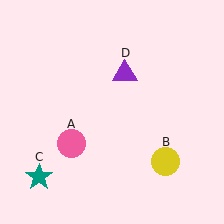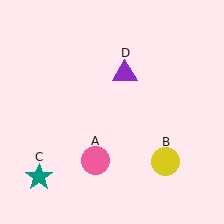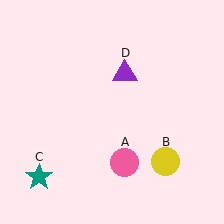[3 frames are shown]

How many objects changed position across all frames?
1 object changed position: pink circle (object A).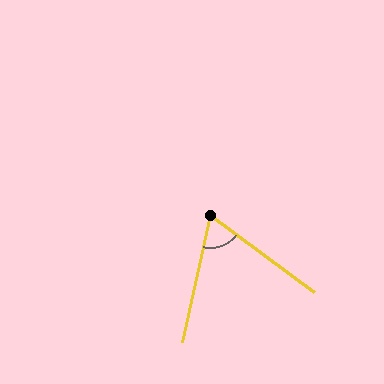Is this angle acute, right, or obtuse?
It is acute.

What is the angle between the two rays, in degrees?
Approximately 66 degrees.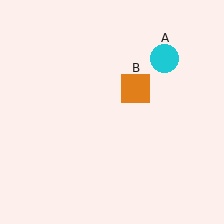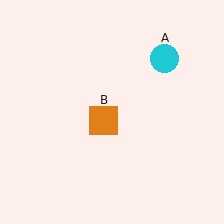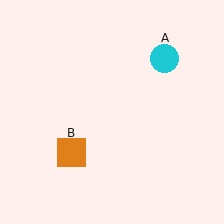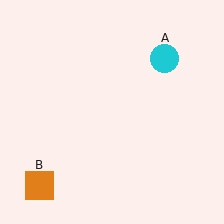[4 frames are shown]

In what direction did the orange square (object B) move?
The orange square (object B) moved down and to the left.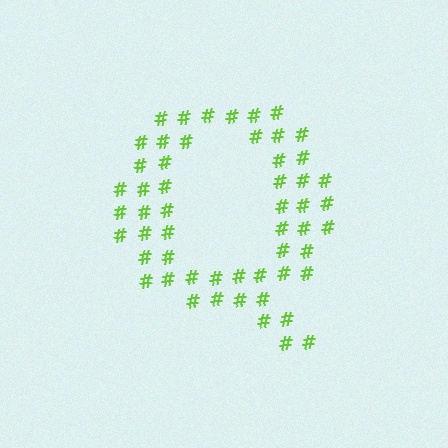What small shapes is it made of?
It is made of small hash symbols.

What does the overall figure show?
The overall figure shows the letter Q.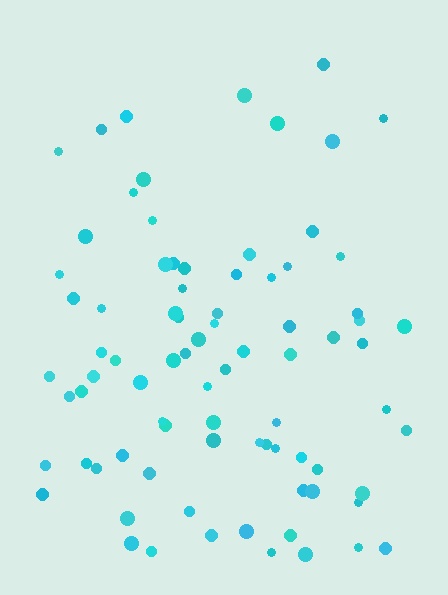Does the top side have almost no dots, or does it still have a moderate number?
Still a moderate number, just noticeably fewer than the bottom.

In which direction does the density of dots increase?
From top to bottom, with the bottom side densest.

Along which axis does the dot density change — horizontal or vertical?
Vertical.